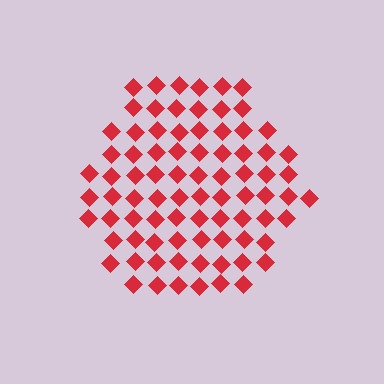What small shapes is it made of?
It is made of small diamonds.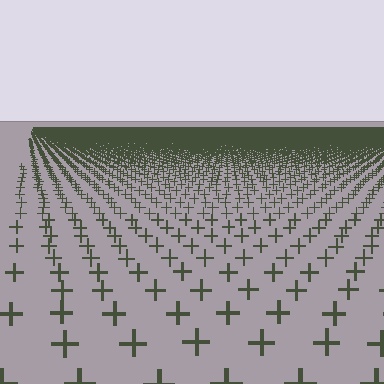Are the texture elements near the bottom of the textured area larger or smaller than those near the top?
Larger. Near the bottom, elements are closer to the viewer and appear at a bigger on-screen size.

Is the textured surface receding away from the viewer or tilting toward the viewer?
The surface is receding away from the viewer. Texture elements get smaller and denser toward the top.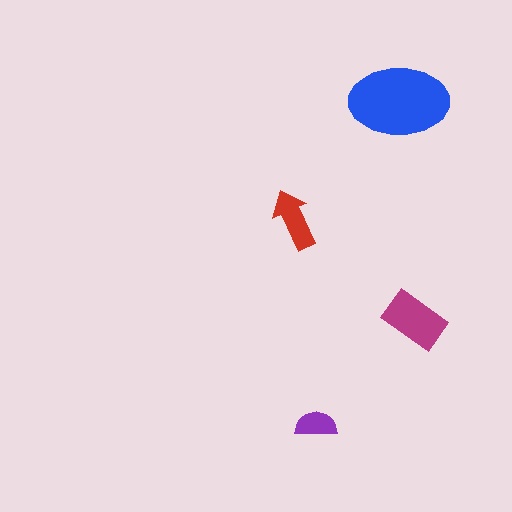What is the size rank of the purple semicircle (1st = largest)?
4th.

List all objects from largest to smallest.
The blue ellipse, the magenta rectangle, the red arrow, the purple semicircle.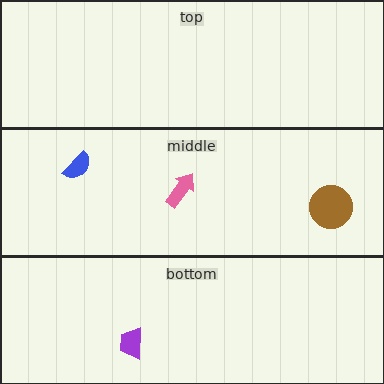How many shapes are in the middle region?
3.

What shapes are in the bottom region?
The purple trapezoid.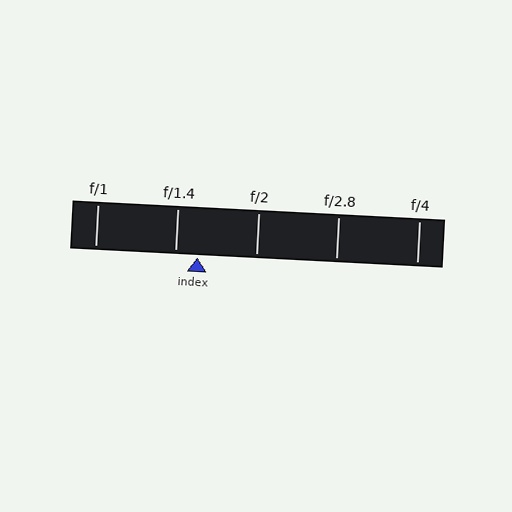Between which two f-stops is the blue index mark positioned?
The index mark is between f/1.4 and f/2.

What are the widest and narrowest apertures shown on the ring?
The widest aperture shown is f/1 and the narrowest is f/4.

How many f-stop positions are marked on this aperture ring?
There are 5 f-stop positions marked.